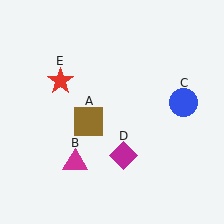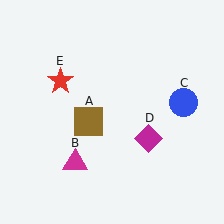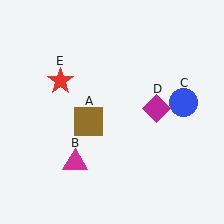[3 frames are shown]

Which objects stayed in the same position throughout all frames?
Brown square (object A) and magenta triangle (object B) and blue circle (object C) and red star (object E) remained stationary.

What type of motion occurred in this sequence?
The magenta diamond (object D) rotated counterclockwise around the center of the scene.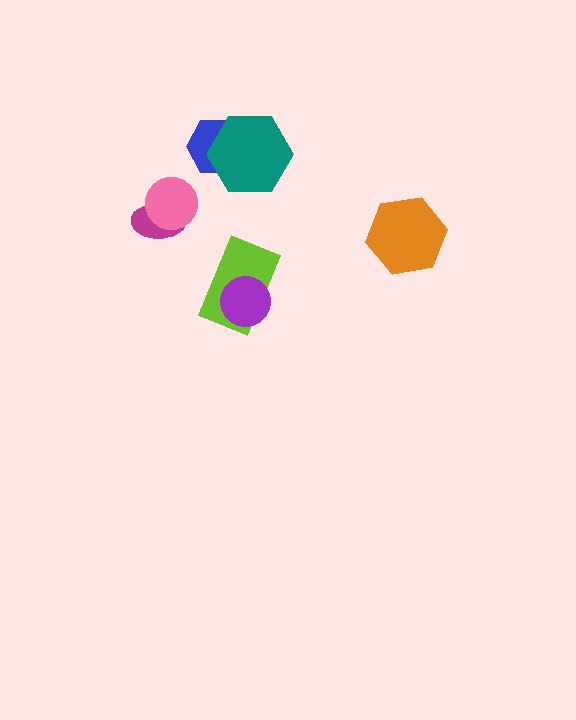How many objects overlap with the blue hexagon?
1 object overlaps with the blue hexagon.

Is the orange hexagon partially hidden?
No, no other shape covers it.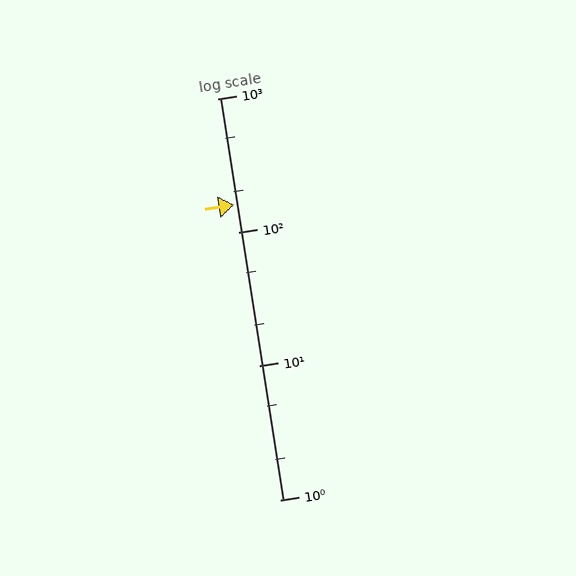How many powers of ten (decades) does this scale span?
The scale spans 3 decades, from 1 to 1000.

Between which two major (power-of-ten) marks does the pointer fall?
The pointer is between 100 and 1000.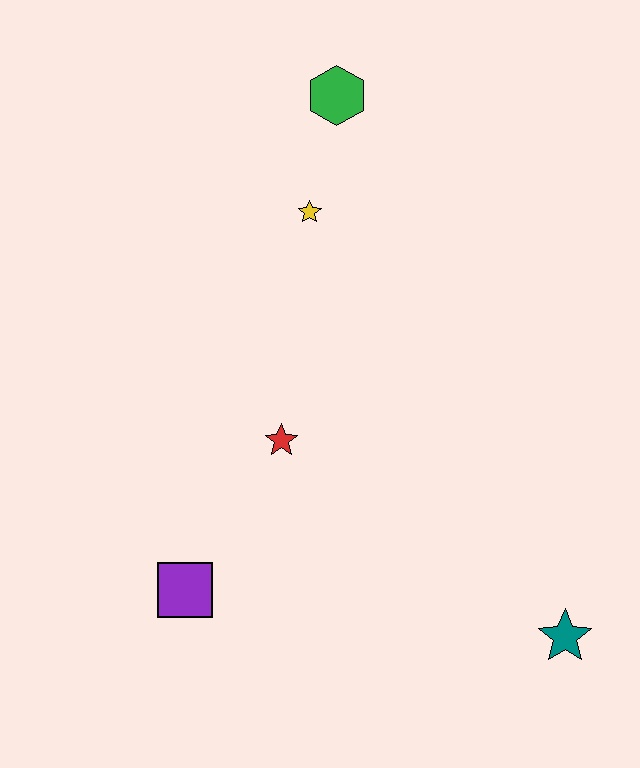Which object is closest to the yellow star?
The green hexagon is closest to the yellow star.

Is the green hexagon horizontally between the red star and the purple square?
No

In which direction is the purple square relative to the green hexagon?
The purple square is below the green hexagon.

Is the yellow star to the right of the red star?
Yes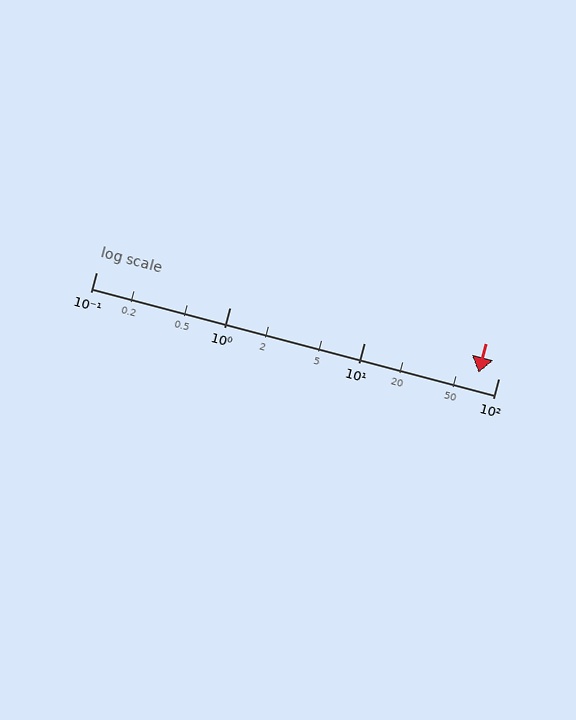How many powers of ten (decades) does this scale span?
The scale spans 3 decades, from 0.1 to 100.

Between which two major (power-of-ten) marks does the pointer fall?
The pointer is between 10 and 100.